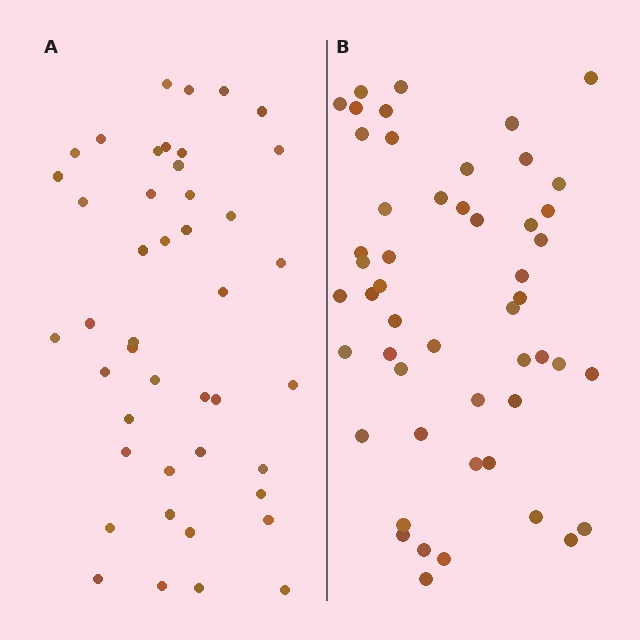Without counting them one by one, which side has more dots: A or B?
Region B (the right region) has more dots.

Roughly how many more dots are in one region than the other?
Region B has roughly 8 or so more dots than region A.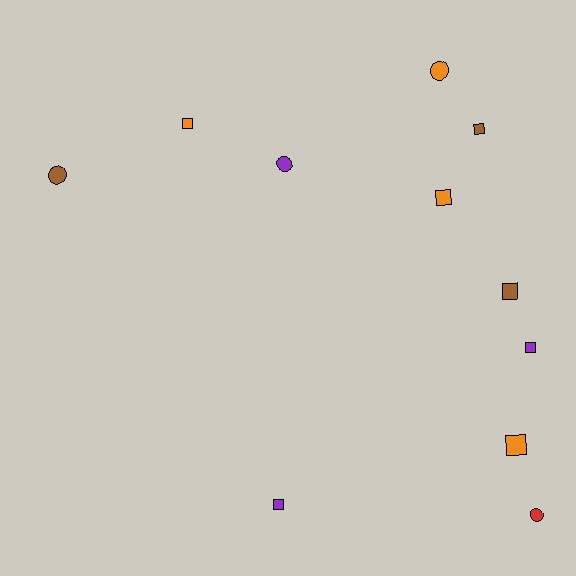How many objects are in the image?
There are 11 objects.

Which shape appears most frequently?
Square, with 7 objects.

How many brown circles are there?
There is 1 brown circle.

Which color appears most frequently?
Orange, with 4 objects.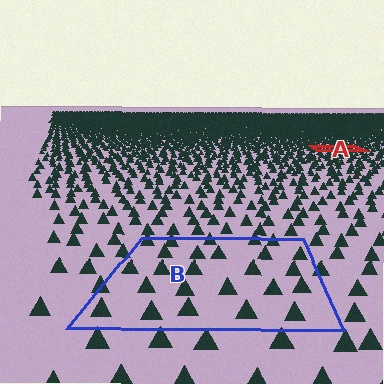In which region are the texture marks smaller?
The texture marks are smaller in region A, because it is farther away.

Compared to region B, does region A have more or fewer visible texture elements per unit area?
Region A has more texture elements per unit area — they are packed more densely because it is farther away.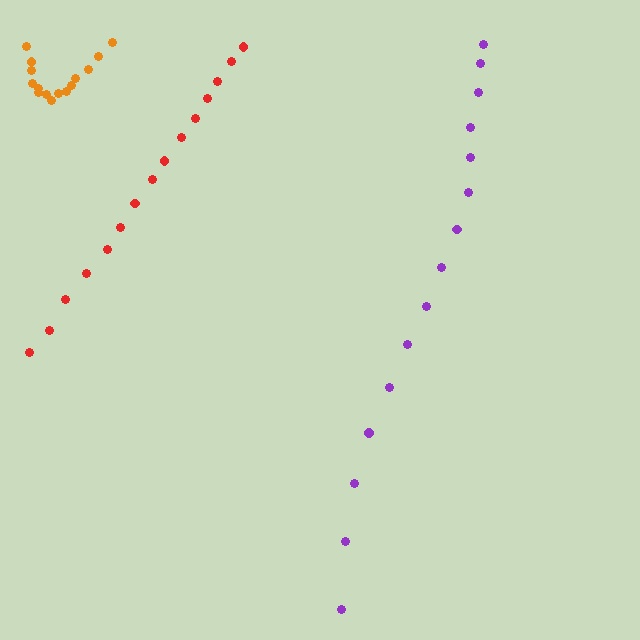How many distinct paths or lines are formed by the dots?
There are 3 distinct paths.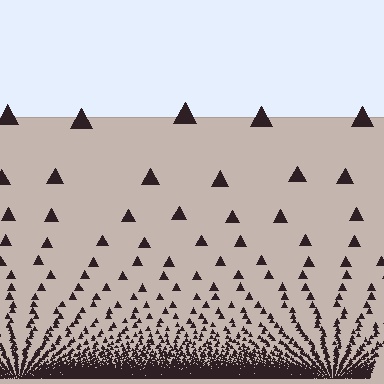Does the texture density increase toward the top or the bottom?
Density increases toward the bottom.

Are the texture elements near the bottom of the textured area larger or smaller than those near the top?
Smaller. The gradient is inverted — elements near the bottom are smaller and denser.